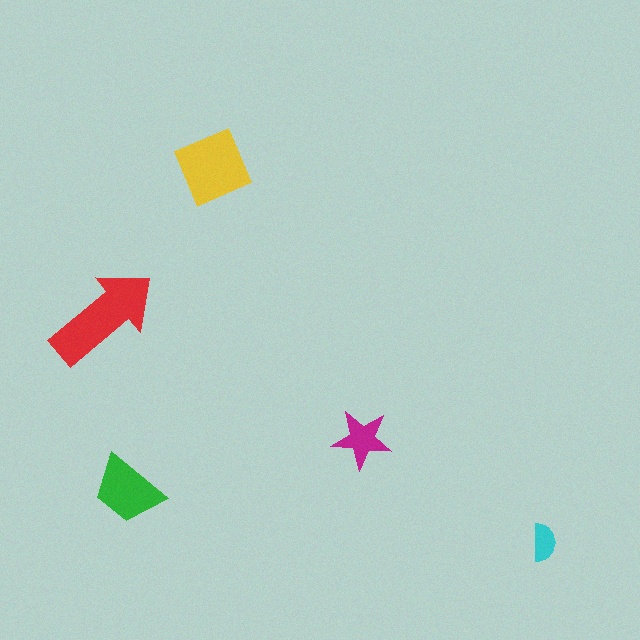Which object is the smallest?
The cyan semicircle.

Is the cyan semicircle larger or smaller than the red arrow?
Smaller.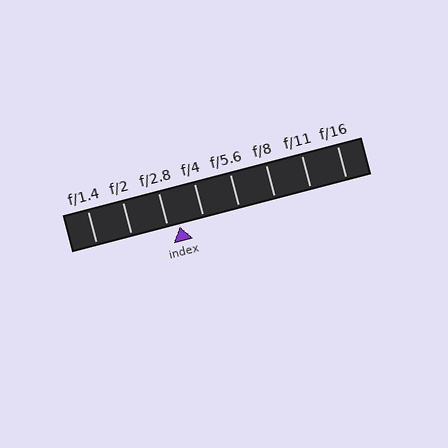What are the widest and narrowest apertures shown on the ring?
The widest aperture shown is f/1.4 and the narrowest is f/16.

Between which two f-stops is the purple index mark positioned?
The index mark is between f/2.8 and f/4.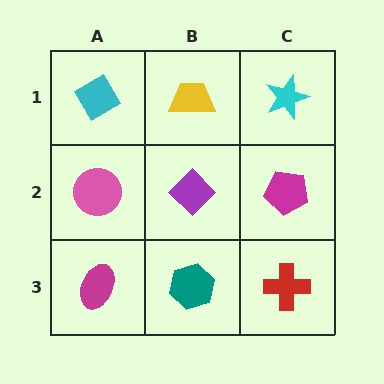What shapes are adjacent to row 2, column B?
A yellow trapezoid (row 1, column B), a teal hexagon (row 3, column B), a pink circle (row 2, column A), a magenta pentagon (row 2, column C).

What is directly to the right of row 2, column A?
A purple diamond.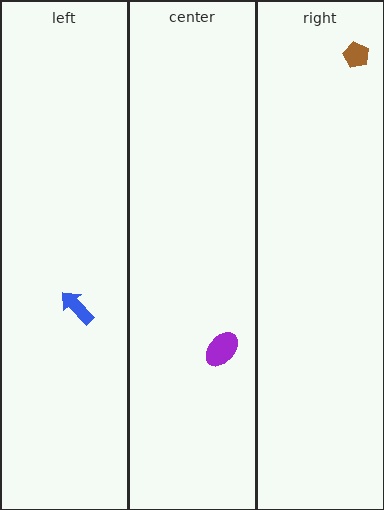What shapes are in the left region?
The blue arrow.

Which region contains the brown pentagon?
The right region.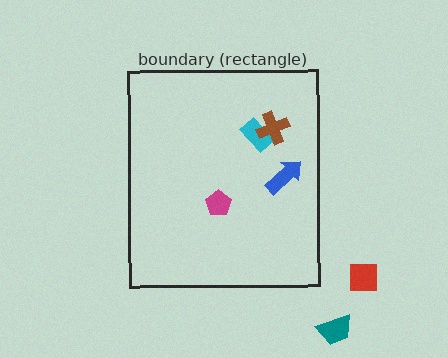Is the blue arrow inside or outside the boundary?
Inside.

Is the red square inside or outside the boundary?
Outside.